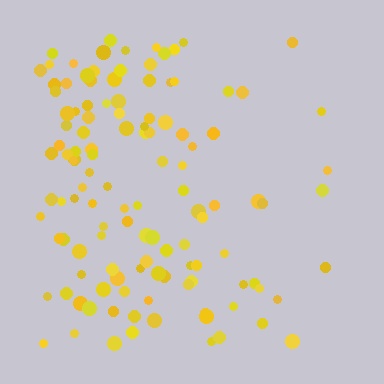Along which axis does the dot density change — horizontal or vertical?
Horizontal.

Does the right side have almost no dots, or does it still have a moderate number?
Still a moderate number, just noticeably fewer than the left.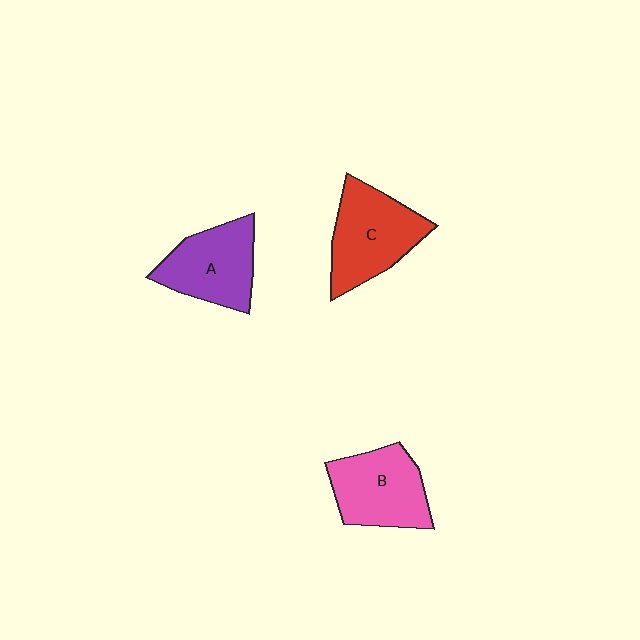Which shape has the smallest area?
Shape A (purple).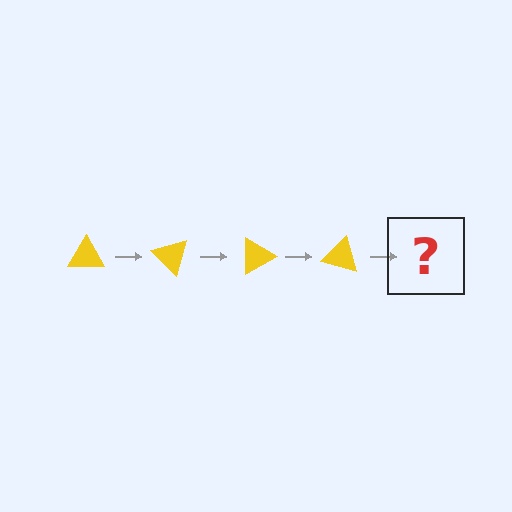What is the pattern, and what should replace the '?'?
The pattern is that the triangle rotates 45 degrees each step. The '?' should be a yellow triangle rotated 180 degrees.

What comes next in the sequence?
The next element should be a yellow triangle rotated 180 degrees.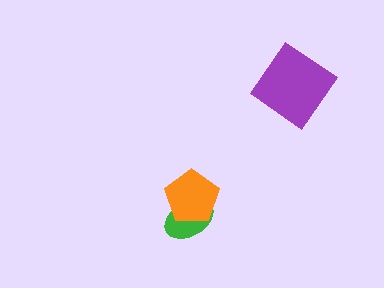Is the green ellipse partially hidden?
Yes, it is partially covered by another shape.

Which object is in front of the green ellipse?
The orange pentagon is in front of the green ellipse.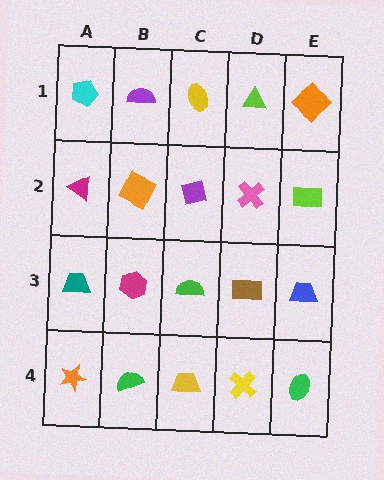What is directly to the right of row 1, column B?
A yellow ellipse.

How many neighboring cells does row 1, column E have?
2.